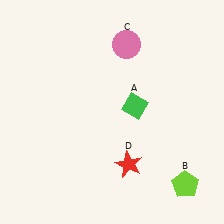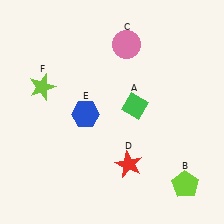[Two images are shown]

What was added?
A blue hexagon (E), a lime star (F) were added in Image 2.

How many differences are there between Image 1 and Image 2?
There are 2 differences between the two images.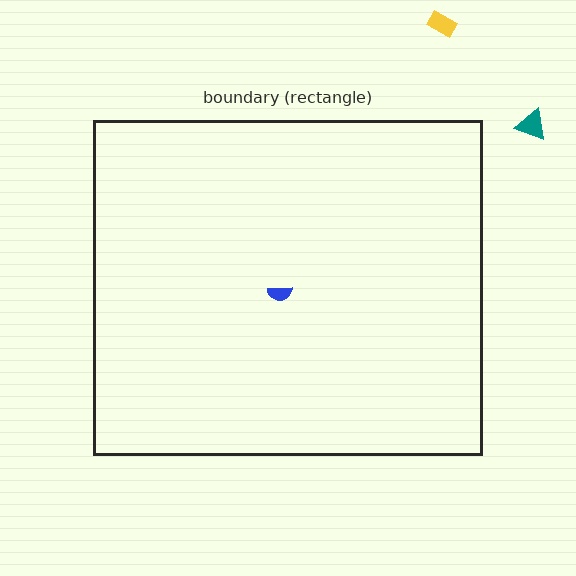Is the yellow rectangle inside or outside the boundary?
Outside.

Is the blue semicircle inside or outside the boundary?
Inside.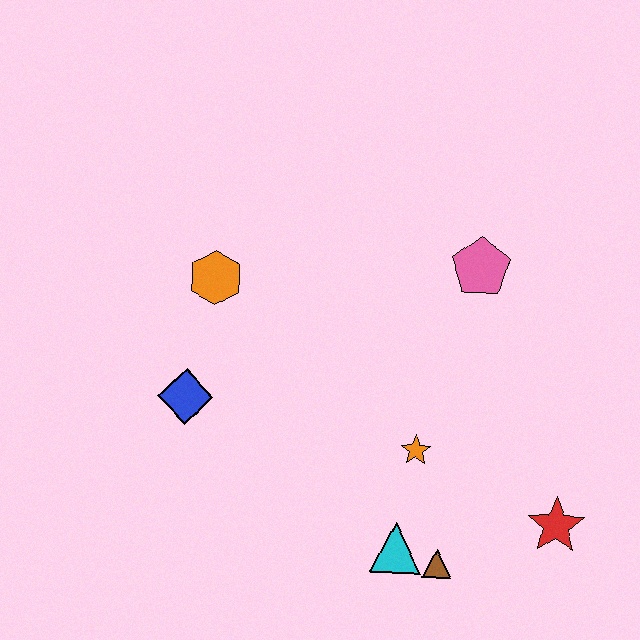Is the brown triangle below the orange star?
Yes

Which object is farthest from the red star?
The orange hexagon is farthest from the red star.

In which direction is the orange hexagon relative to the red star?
The orange hexagon is to the left of the red star.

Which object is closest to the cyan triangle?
The brown triangle is closest to the cyan triangle.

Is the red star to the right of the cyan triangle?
Yes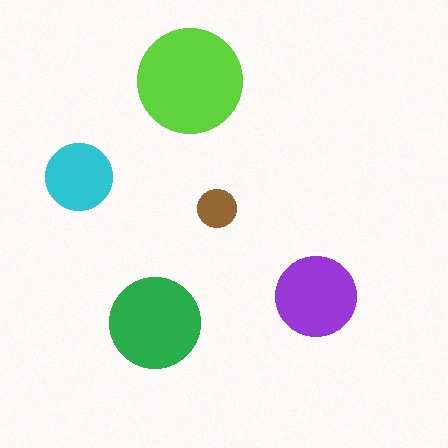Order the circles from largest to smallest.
the lime one, the green one, the purple one, the cyan one, the brown one.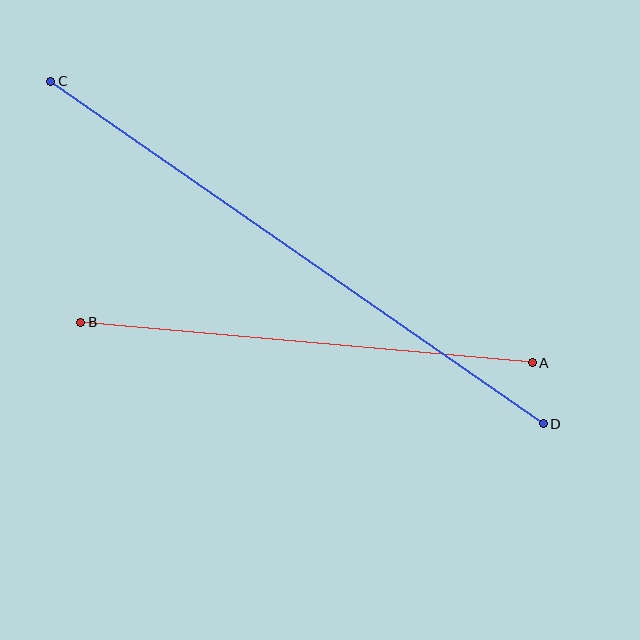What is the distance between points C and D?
The distance is approximately 600 pixels.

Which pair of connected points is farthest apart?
Points C and D are farthest apart.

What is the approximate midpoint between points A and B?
The midpoint is at approximately (306, 343) pixels.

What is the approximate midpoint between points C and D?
The midpoint is at approximately (297, 252) pixels.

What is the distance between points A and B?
The distance is approximately 453 pixels.